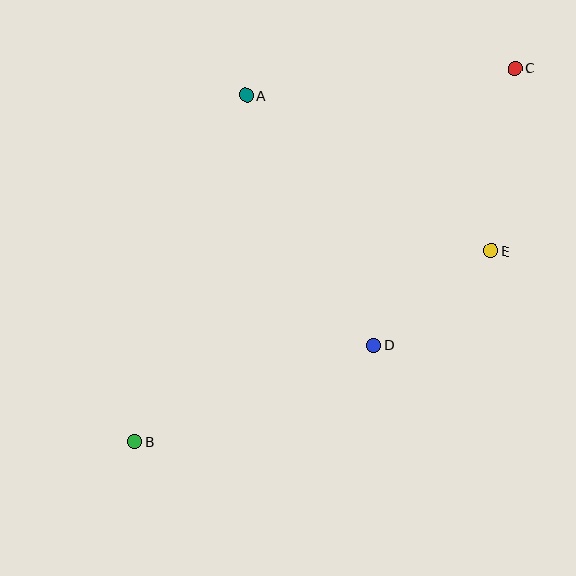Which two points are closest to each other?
Points D and E are closest to each other.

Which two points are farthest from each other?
Points B and C are farthest from each other.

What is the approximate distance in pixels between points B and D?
The distance between B and D is approximately 258 pixels.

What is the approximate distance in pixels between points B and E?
The distance between B and E is approximately 404 pixels.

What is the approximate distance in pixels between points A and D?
The distance between A and D is approximately 281 pixels.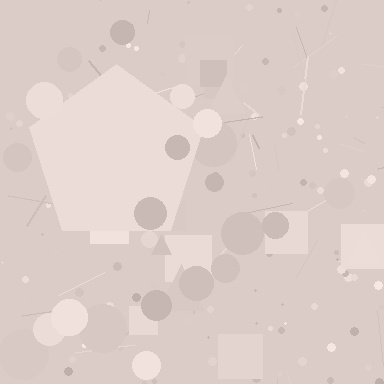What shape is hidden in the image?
A pentagon is hidden in the image.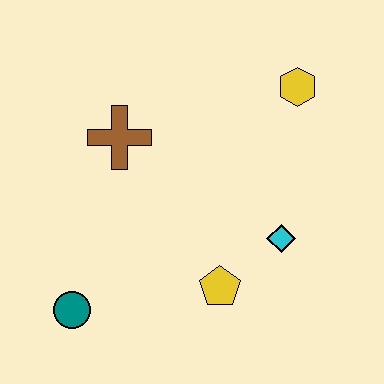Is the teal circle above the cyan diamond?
No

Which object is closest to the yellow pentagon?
The cyan diamond is closest to the yellow pentagon.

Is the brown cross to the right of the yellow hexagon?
No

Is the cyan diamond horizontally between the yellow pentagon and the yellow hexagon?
Yes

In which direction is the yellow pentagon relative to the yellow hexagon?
The yellow pentagon is below the yellow hexagon.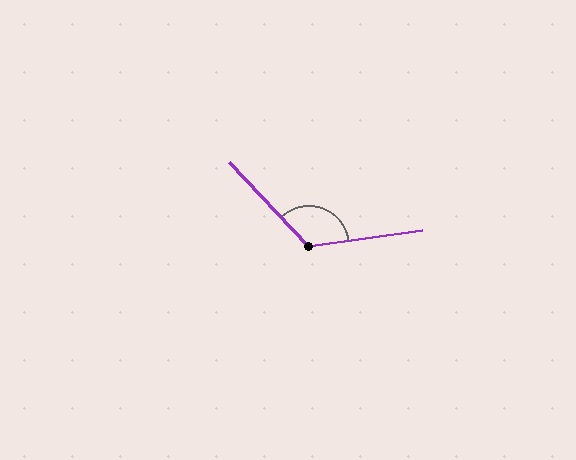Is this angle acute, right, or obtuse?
It is obtuse.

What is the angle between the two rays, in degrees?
Approximately 125 degrees.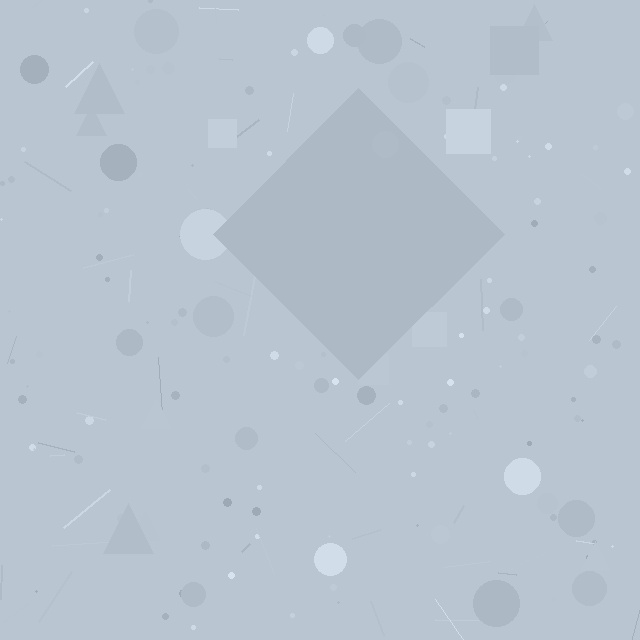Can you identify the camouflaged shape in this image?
The camouflaged shape is a diamond.